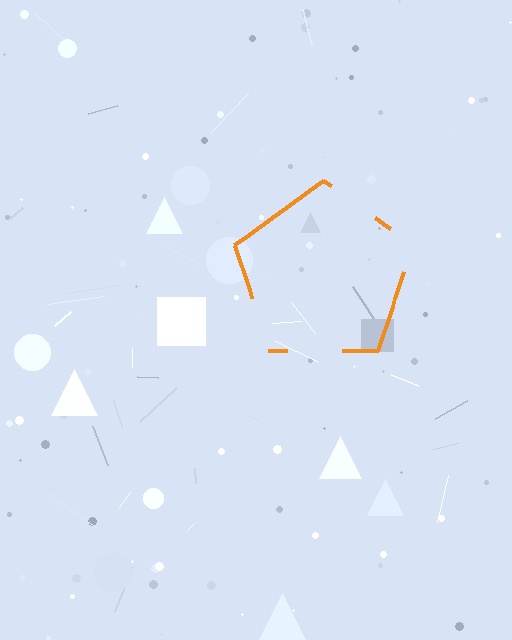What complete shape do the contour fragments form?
The contour fragments form a pentagon.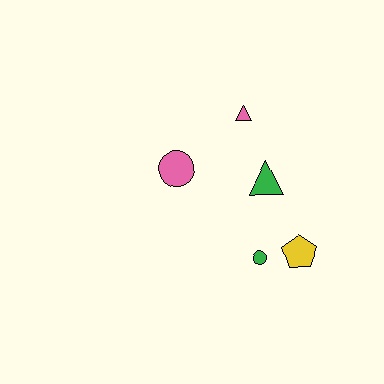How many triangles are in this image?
There are 2 triangles.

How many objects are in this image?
There are 5 objects.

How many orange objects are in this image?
There are no orange objects.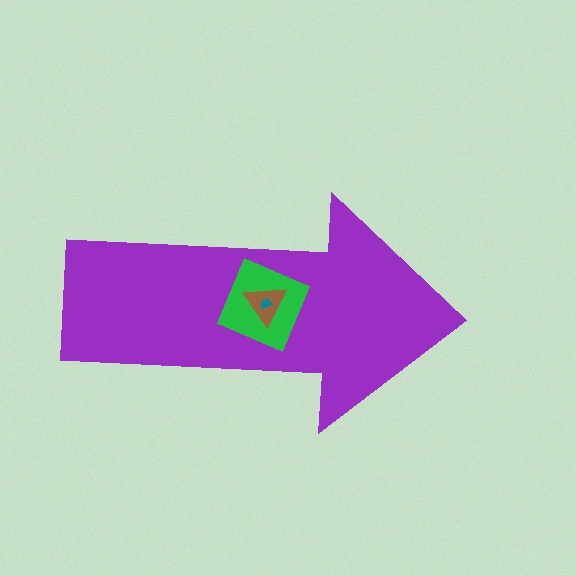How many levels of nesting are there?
4.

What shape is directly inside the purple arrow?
The green diamond.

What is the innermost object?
The teal trapezoid.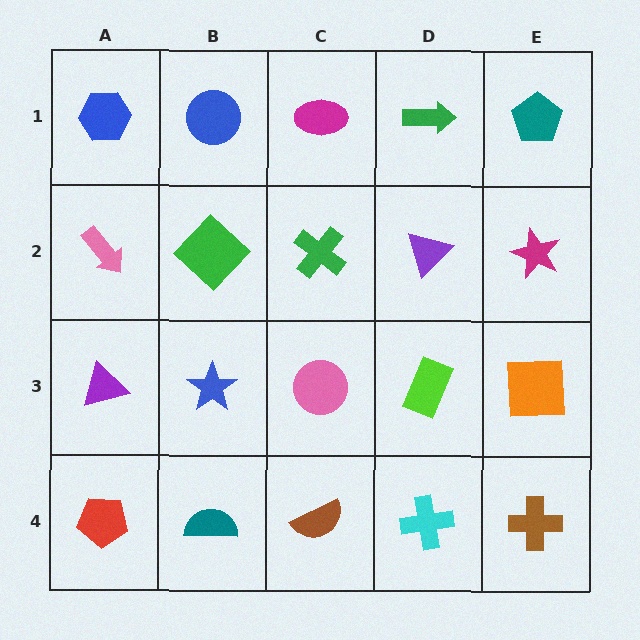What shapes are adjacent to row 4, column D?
A lime rectangle (row 3, column D), a brown semicircle (row 4, column C), a brown cross (row 4, column E).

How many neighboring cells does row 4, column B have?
3.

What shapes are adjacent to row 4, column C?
A pink circle (row 3, column C), a teal semicircle (row 4, column B), a cyan cross (row 4, column D).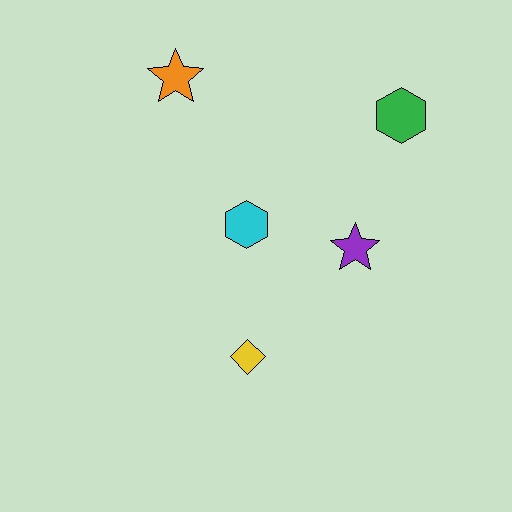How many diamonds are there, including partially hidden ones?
There is 1 diamond.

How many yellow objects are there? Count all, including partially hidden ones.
There is 1 yellow object.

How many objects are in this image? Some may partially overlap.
There are 5 objects.